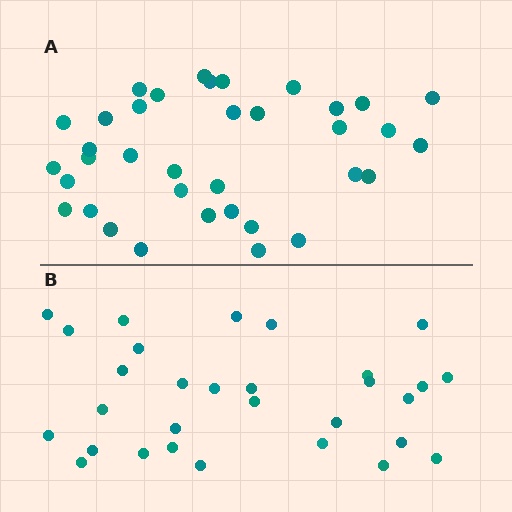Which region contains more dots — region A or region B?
Region A (the top region) has more dots.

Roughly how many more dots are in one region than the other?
Region A has about 6 more dots than region B.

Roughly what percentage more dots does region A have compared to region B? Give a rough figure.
About 20% more.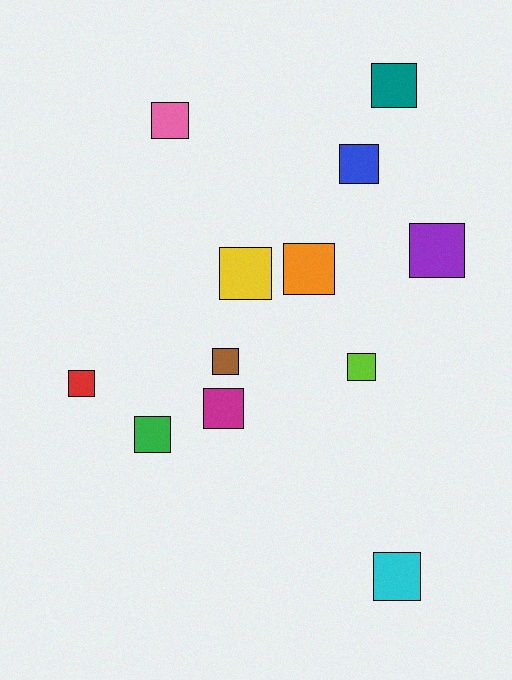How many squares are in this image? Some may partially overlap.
There are 12 squares.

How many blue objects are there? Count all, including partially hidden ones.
There is 1 blue object.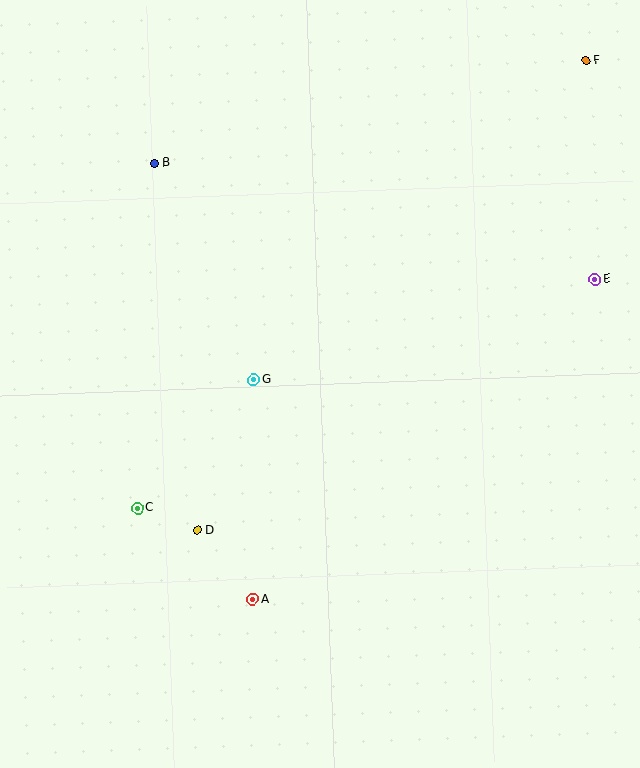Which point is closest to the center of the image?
Point G at (254, 380) is closest to the center.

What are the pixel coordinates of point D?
Point D is at (198, 530).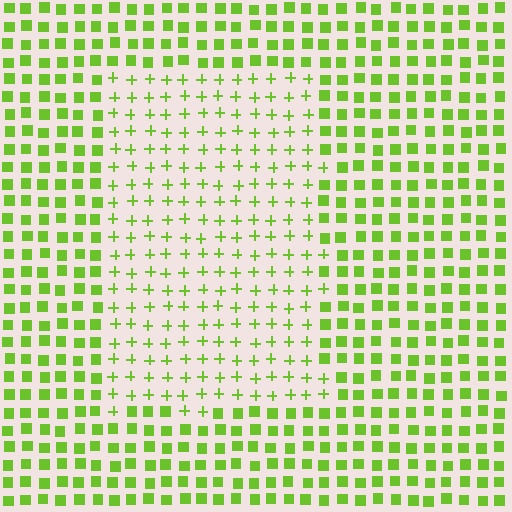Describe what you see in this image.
The image is filled with small lime elements arranged in a uniform grid. A rectangle-shaped region contains plus signs, while the surrounding area contains squares. The boundary is defined purely by the change in element shape.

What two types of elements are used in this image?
The image uses plus signs inside the rectangle region and squares outside it.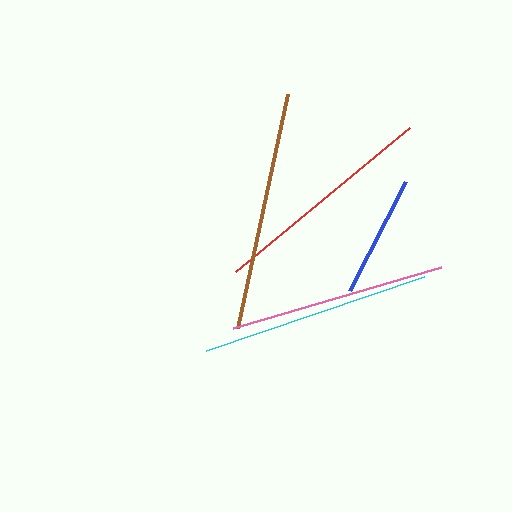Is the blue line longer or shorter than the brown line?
The brown line is longer than the blue line.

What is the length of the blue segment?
The blue segment is approximately 122 pixels long.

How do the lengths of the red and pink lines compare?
The red and pink lines are approximately the same length.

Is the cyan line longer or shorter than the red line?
The cyan line is longer than the red line.